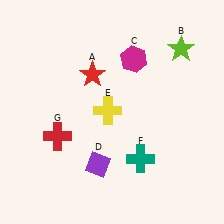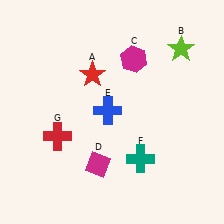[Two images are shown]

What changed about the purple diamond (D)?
In Image 1, D is purple. In Image 2, it changed to magenta.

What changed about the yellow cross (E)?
In Image 1, E is yellow. In Image 2, it changed to blue.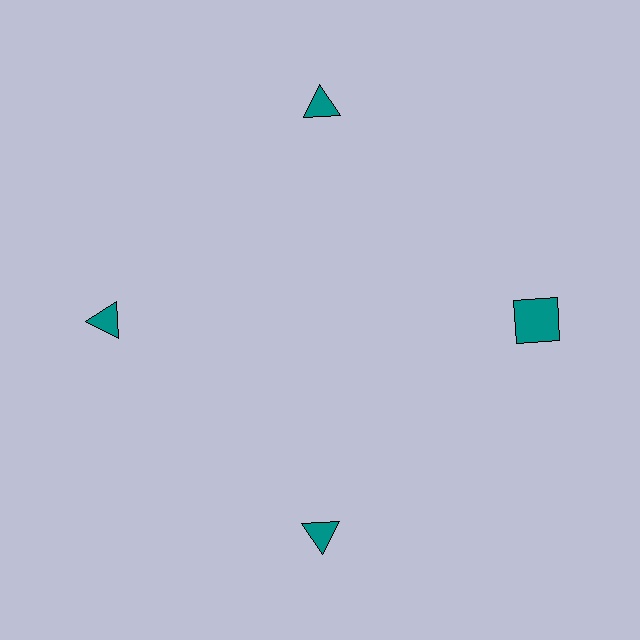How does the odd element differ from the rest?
It has a different shape: square instead of triangle.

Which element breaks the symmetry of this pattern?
The teal square at roughly the 3 o'clock position breaks the symmetry. All other shapes are teal triangles.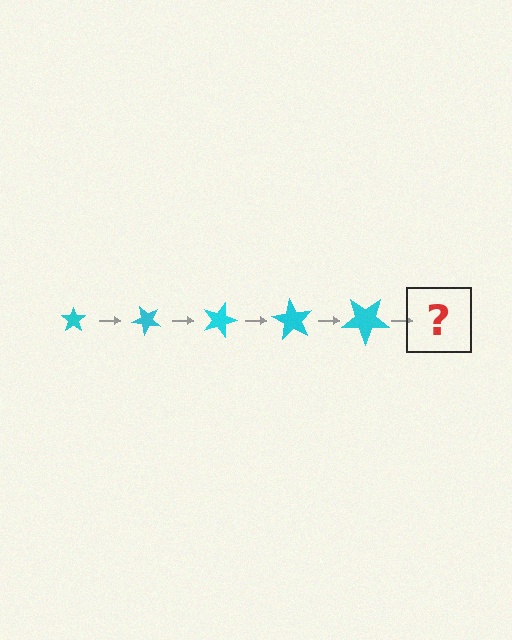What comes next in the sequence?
The next element should be a star, larger than the previous one and rotated 225 degrees from the start.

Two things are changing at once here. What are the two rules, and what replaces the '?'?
The two rules are that the star grows larger each step and it rotates 45 degrees each step. The '?' should be a star, larger than the previous one and rotated 225 degrees from the start.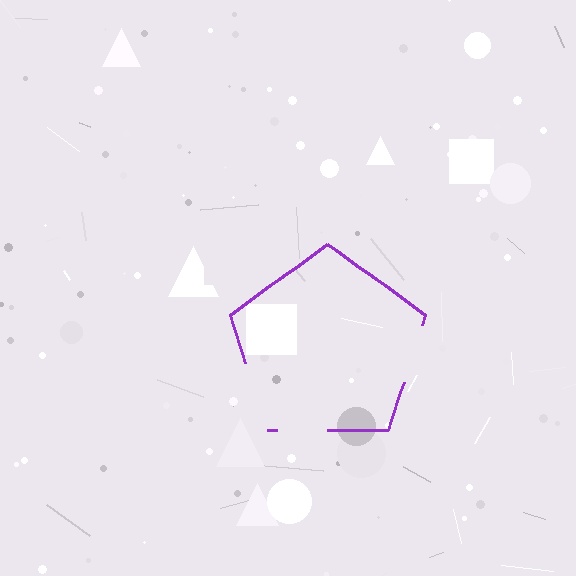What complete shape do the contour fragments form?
The contour fragments form a pentagon.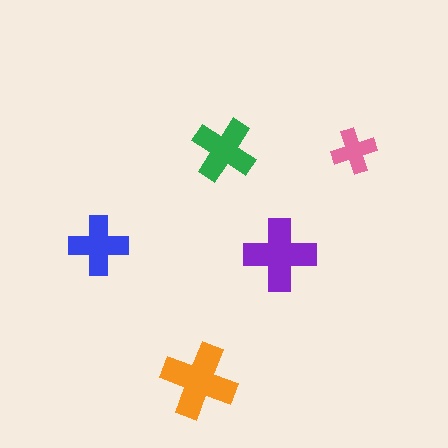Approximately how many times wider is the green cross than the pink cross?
About 1.5 times wider.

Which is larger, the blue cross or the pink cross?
The blue one.